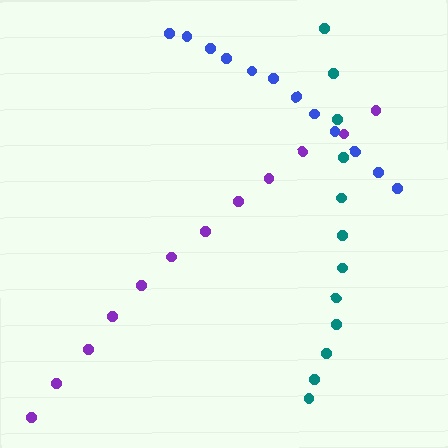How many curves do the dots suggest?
There are 3 distinct paths.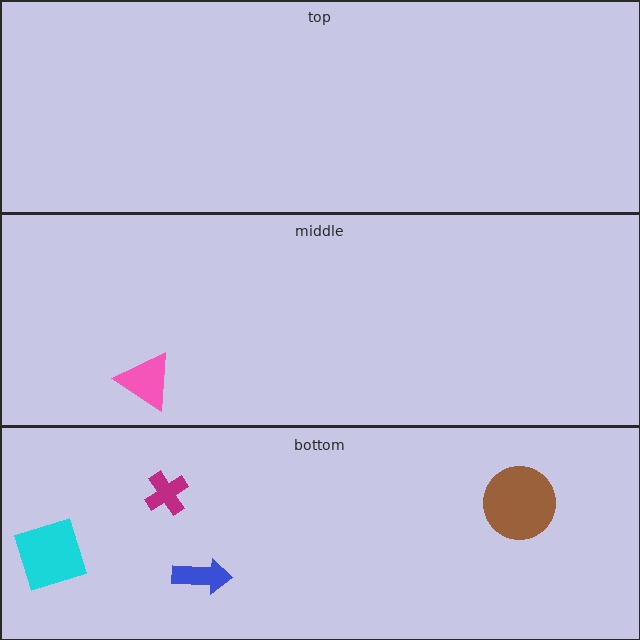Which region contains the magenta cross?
The bottom region.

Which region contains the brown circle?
The bottom region.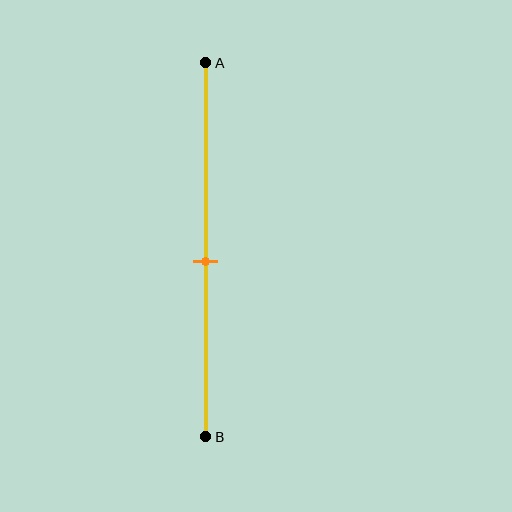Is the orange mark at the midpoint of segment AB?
No, the mark is at about 55% from A, not at the 50% midpoint.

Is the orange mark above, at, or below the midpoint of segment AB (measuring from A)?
The orange mark is below the midpoint of segment AB.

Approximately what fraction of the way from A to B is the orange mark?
The orange mark is approximately 55% of the way from A to B.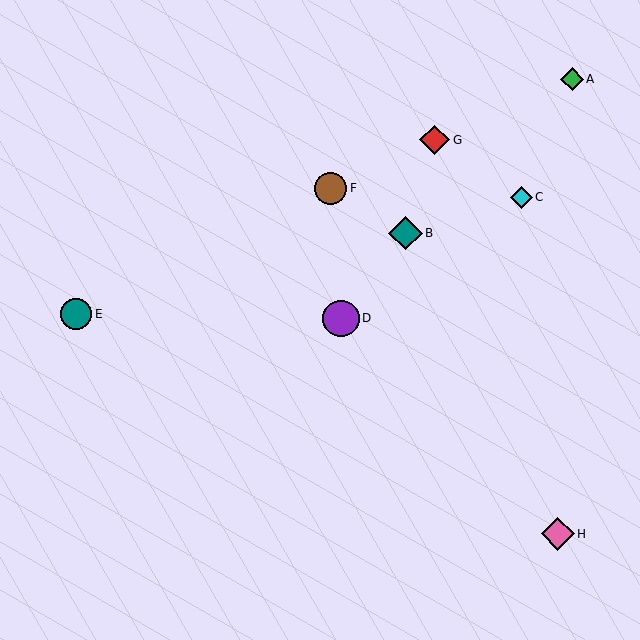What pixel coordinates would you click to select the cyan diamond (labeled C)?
Click at (521, 197) to select the cyan diamond C.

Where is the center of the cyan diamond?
The center of the cyan diamond is at (521, 197).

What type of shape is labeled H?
Shape H is a pink diamond.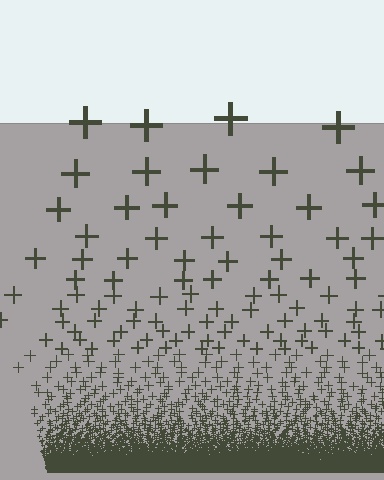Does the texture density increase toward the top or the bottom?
Density increases toward the bottom.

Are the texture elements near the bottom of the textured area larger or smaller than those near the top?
Smaller. The gradient is inverted — elements near the bottom are smaller and denser.